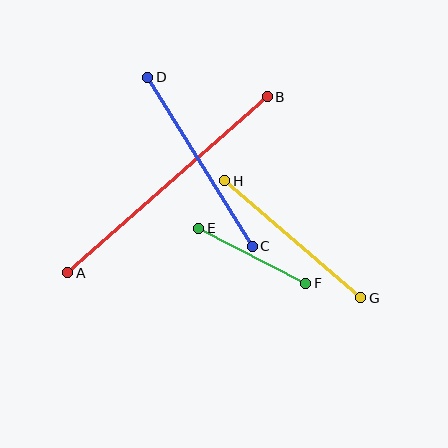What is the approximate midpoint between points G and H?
The midpoint is at approximately (293, 239) pixels.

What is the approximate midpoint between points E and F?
The midpoint is at approximately (252, 256) pixels.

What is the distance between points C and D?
The distance is approximately 199 pixels.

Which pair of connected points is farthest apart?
Points A and B are farthest apart.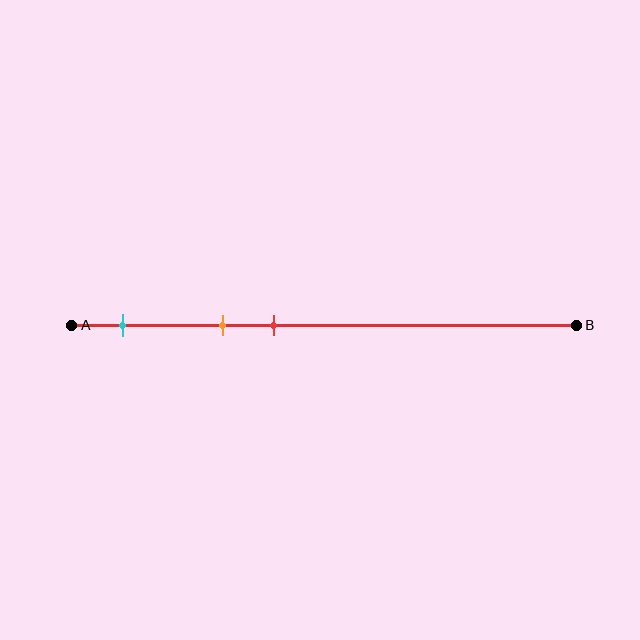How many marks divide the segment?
There are 3 marks dividing the segment.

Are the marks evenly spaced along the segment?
Yes, the marks are approximately evenly spaced.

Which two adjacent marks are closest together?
The orange and red marks are the closest adjacent pair.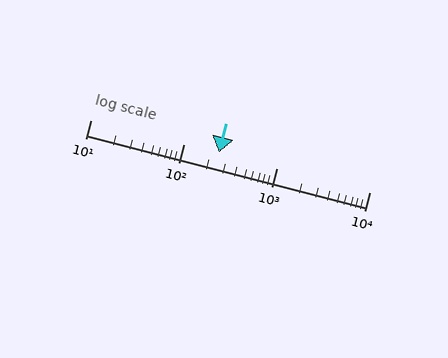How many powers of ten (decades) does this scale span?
The scale spans 3 decades, from 10 to 10000.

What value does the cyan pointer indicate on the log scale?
The pointer indicates approximately 240.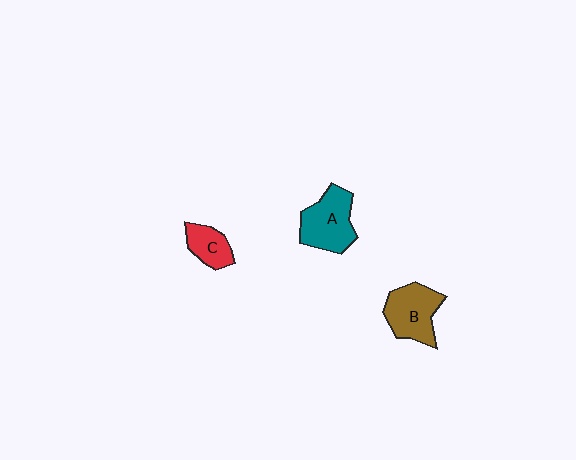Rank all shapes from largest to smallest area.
From largest to smallest: A (teal), B (brown), C (red).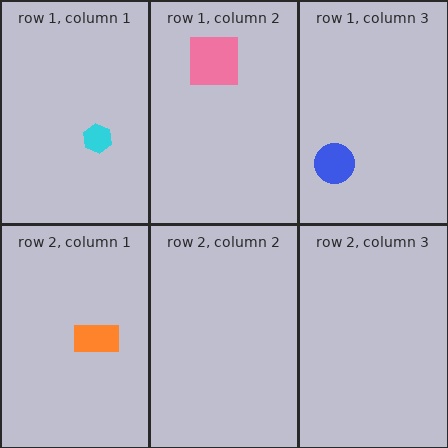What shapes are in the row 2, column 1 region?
The orange rectangle.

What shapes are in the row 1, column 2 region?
The pink square.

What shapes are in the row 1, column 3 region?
The blue circle.